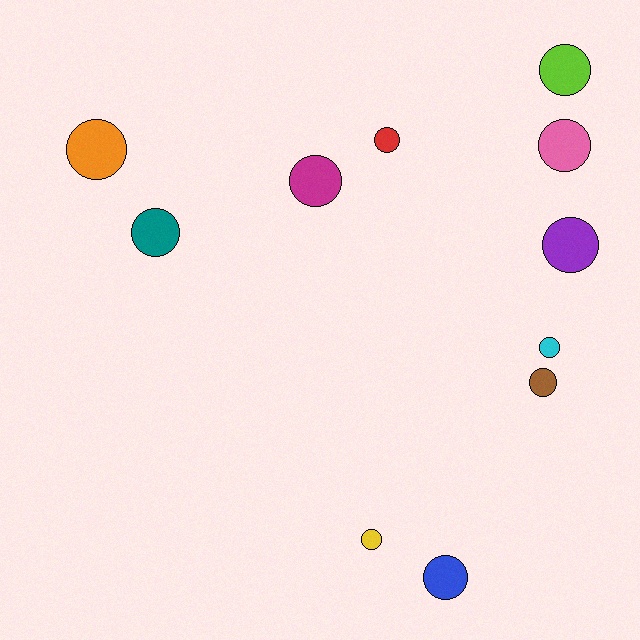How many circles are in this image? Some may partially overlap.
There are 11 circles.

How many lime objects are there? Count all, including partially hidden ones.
There is 1 lime object.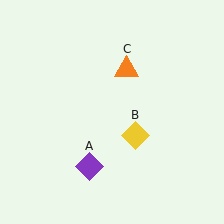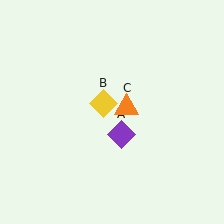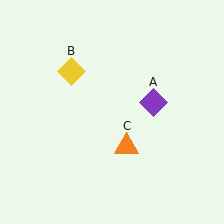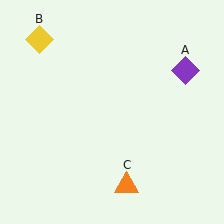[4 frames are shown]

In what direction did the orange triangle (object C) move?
The orange triangle (object C) moved down.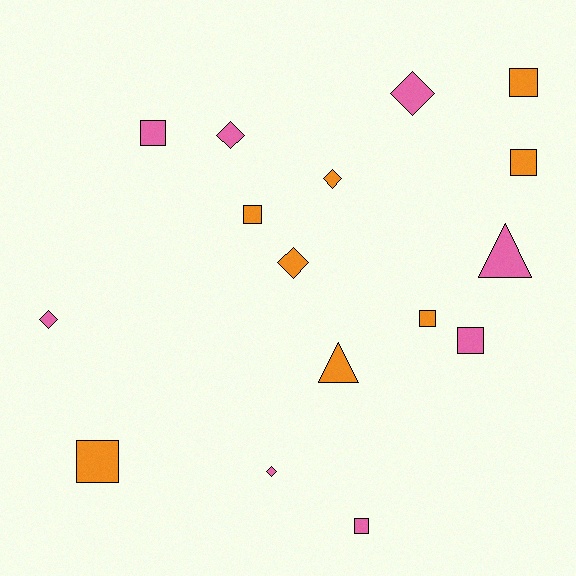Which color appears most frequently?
Orange, with 8 objects.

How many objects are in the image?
There are 16 objects.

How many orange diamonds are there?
There are 2 orange diamonds.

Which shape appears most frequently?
Square, with 8 objects.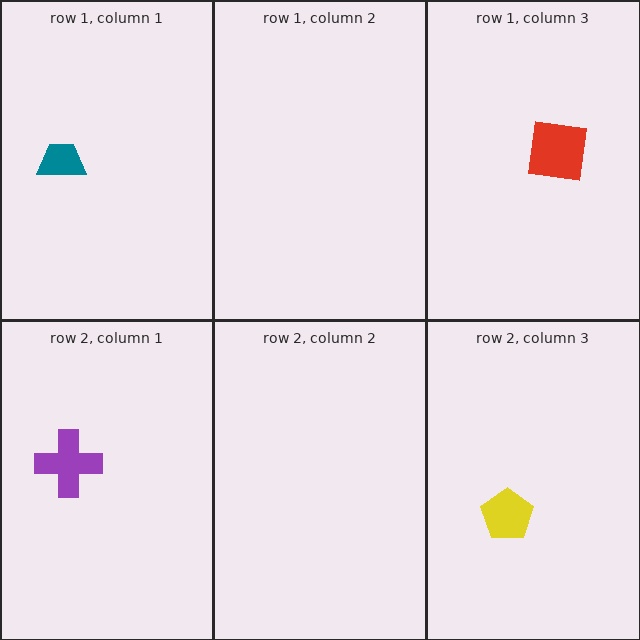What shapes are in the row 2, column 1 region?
The purple cross.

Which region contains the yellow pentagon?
The row 2, column 3 region.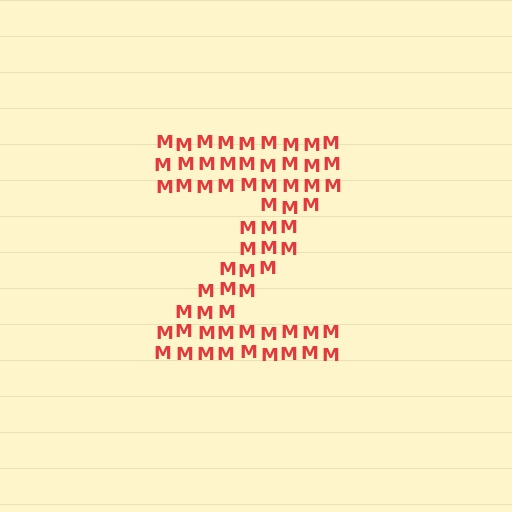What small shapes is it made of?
It is made of small letter M's.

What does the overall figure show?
The overall figure shows the letter Z.